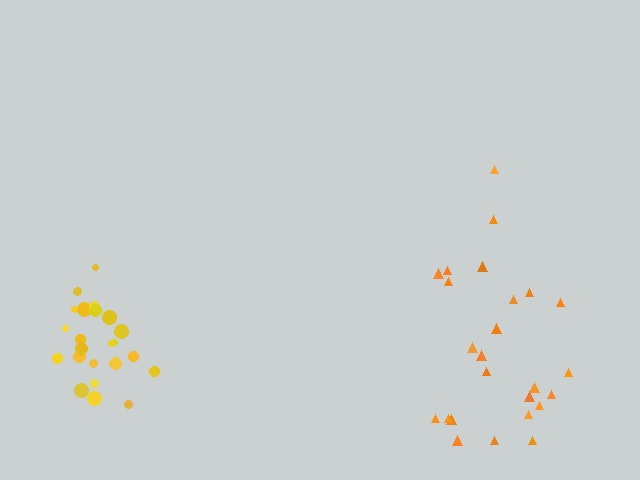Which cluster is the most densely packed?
Yellow.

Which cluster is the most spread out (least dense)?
Orange.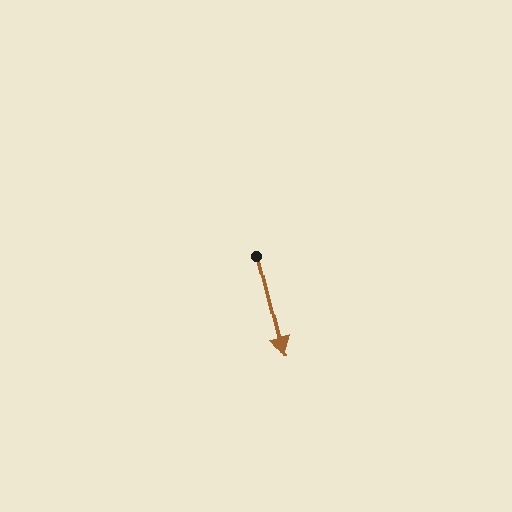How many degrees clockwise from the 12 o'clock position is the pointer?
Approximately 165 degrees.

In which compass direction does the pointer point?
South.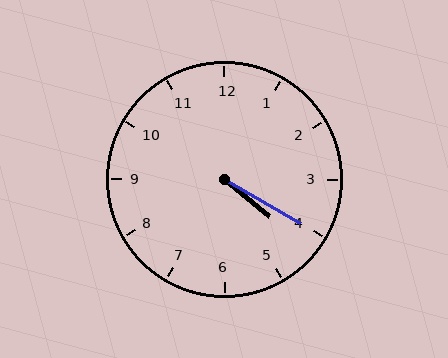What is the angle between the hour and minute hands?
Approximately 10 degrees.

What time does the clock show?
4:20.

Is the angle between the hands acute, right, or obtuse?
It is acute.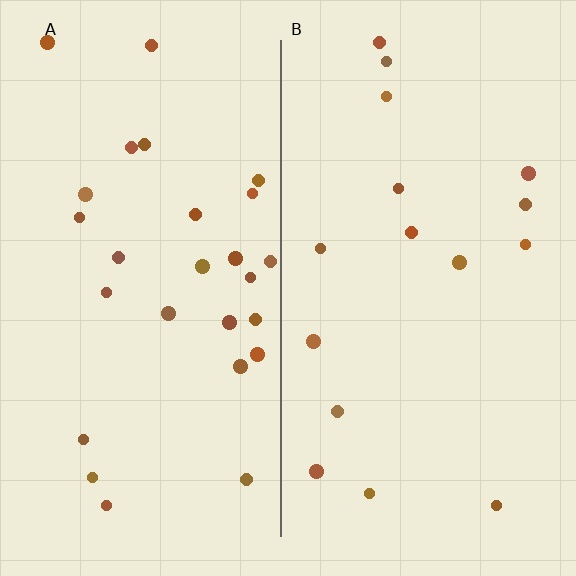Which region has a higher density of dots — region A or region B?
A (the left).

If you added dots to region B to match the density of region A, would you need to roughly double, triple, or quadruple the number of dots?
Approximately double.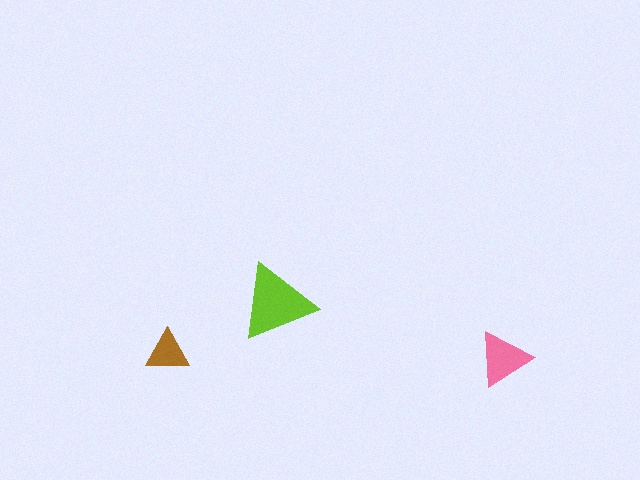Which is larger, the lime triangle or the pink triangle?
The lime one.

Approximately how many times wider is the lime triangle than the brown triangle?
About 1.5 times wider.